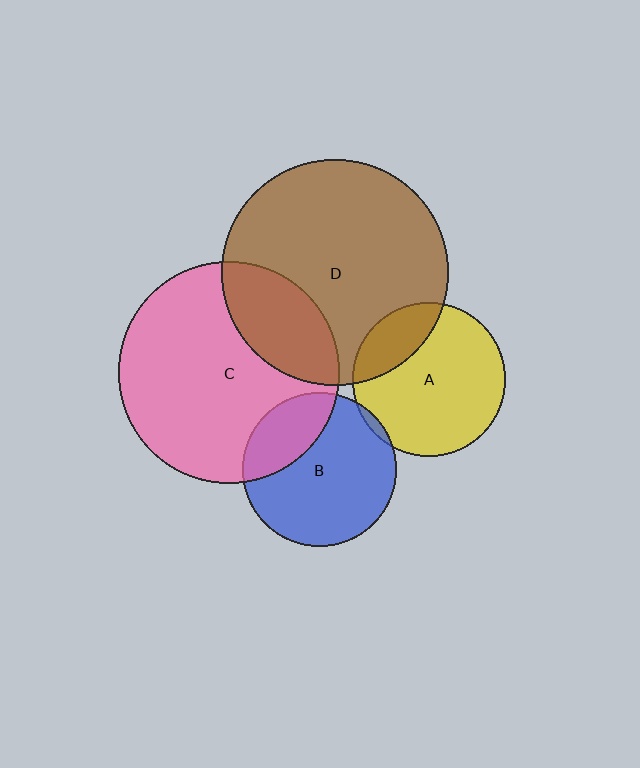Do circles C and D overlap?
Yes.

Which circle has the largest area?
Circle D (brown).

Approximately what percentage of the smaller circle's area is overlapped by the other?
Approximately 25%.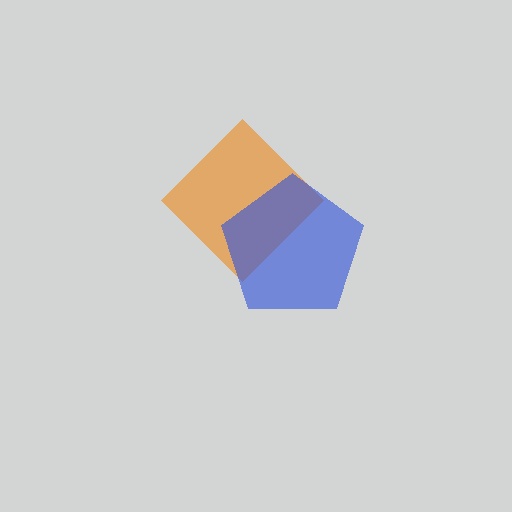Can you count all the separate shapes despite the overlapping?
Yes, there are 2 separate shapes.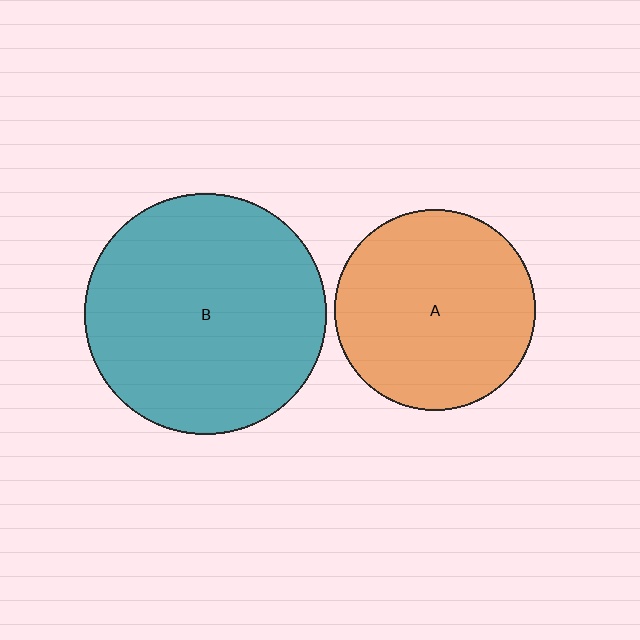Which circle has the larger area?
Circle B (teal).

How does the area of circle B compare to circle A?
Approximately 1.4 times.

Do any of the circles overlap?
No, none of the circles overlap.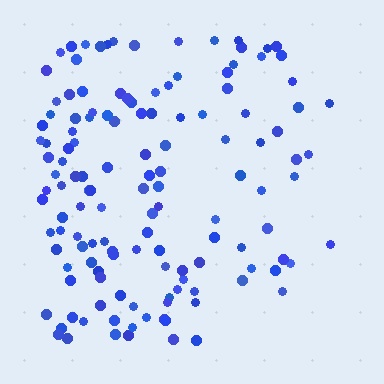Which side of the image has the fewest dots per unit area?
The right.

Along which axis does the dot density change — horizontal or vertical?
Horizontal.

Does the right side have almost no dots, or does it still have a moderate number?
Still a moderate number, just noticeably fewer than the left.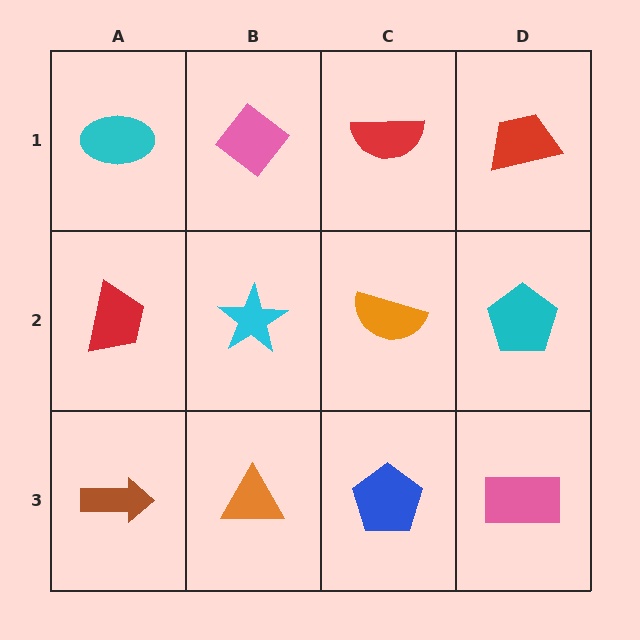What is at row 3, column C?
A blue pentagon.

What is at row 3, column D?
A pink rectangle.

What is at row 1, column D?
A red trapezoid.